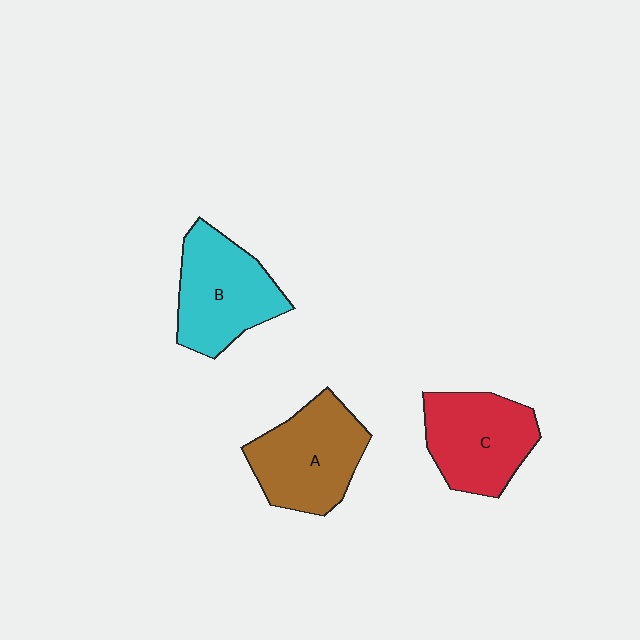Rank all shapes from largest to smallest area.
From largest to smallest: A (brown), B (cyan), C (red).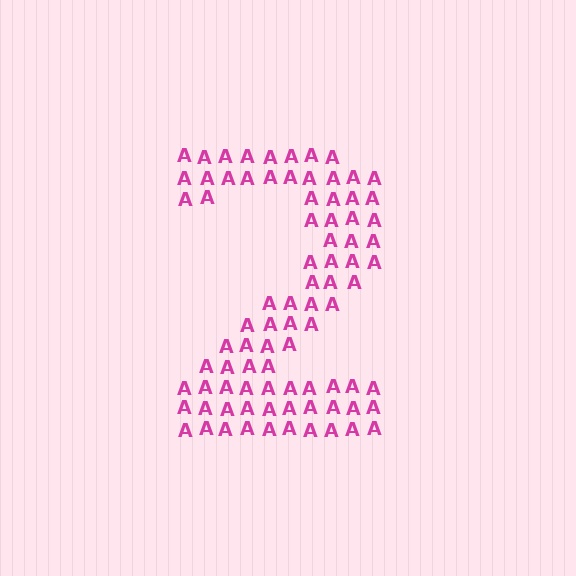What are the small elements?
The small elements are letter A's.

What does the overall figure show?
The overall figure shows the digit 2.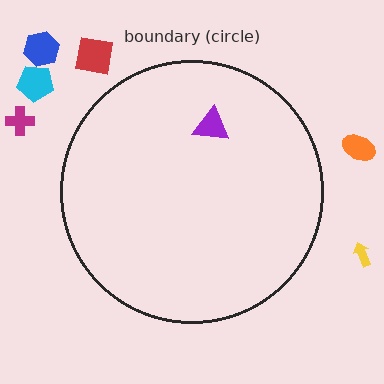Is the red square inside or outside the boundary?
Outside.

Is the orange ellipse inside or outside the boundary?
Outside.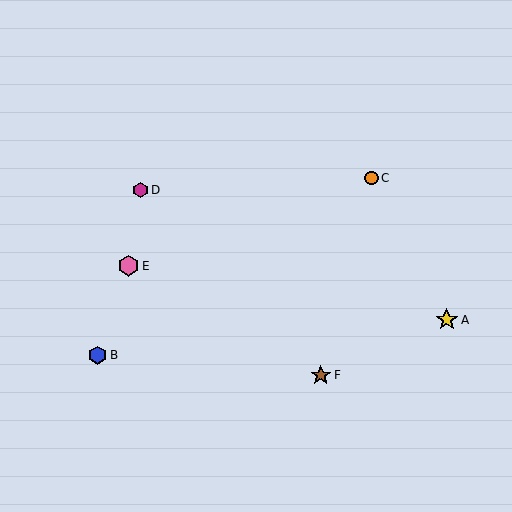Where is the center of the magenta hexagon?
The center of the magenta hexagon is at (140, 190).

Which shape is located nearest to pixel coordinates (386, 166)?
The orange circle (labeled C) at (371, 178) is nearest to that location.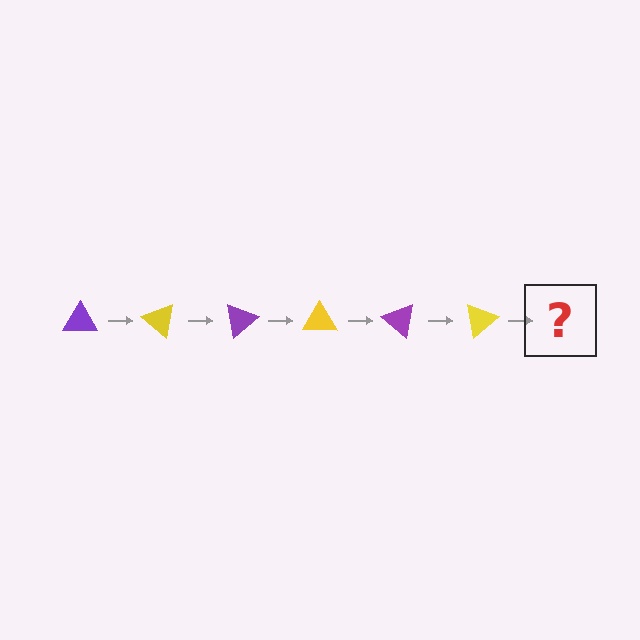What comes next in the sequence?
The next element should be a purple triangle, rotated 240 degrees from the start.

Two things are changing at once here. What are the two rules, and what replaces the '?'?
The two rules are that it rotates 40 degrees each step and the color cycles through purple and yellow. The '?' should be a purple triangle, rotated 240 degrees from the start.